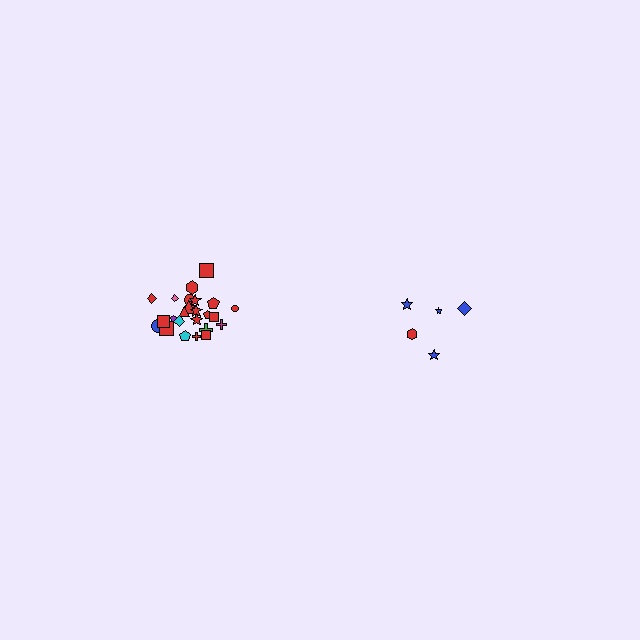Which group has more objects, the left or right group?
The left group.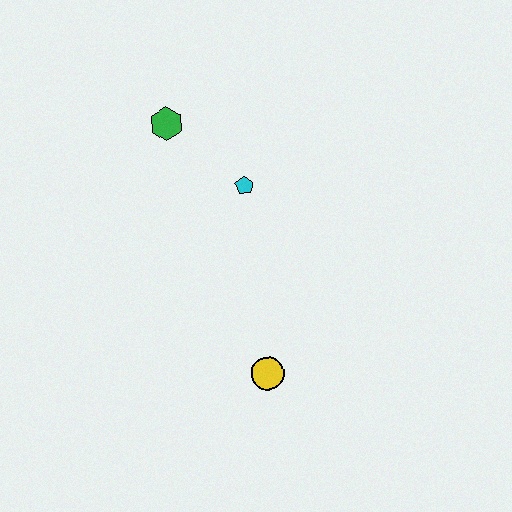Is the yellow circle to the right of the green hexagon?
Yes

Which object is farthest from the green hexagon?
The yellow circle is farthest from the green hexagon.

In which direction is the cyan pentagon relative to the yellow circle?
The cyan pentagon is above the yellow circle.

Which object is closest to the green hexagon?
The cyan pentagon is closest to the green hexagon.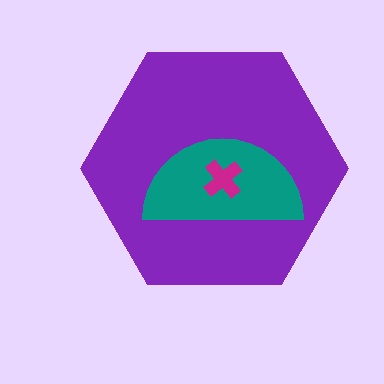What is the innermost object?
The magenta cross.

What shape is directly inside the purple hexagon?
The teal semicircle.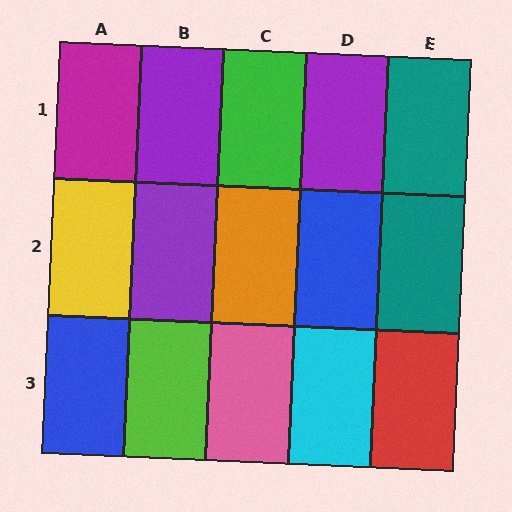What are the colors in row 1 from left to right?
Magenta, purple, green, purple, teal.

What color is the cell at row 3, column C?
Pink.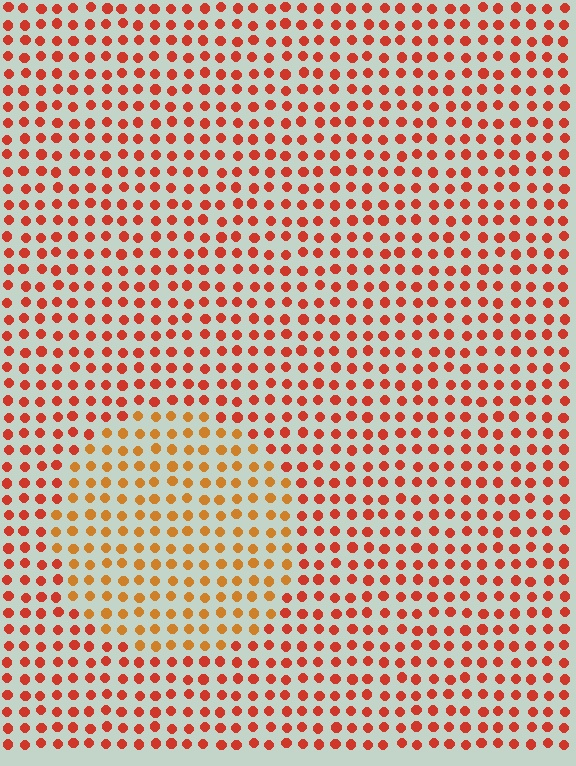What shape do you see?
I see a circle.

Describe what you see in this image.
The image is filled with small red elements in a uniform arrangement. A circle-shaped region is visible where the elements are tinted to a slightly different hue, forming a subtle color boundary.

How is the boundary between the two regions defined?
The boundary is defined purely by a slight shift in hue (about 27 degrees). Spacing, size, and orientation are identical on both sides.